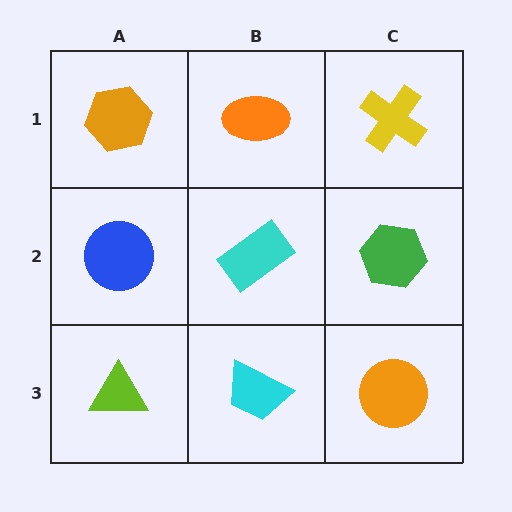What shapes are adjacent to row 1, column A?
A blue circle (row 2, column A), an orange ellipse (row 1, column B).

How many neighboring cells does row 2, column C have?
3.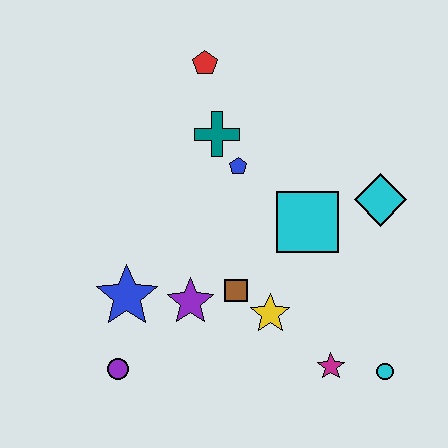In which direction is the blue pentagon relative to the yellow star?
The blue pentagon is above the yellow star.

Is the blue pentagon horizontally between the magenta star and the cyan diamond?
No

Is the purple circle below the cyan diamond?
Yes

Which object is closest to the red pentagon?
The teal cross is closest to the red pentagon.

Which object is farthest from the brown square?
The red pentagon is farthest from the brown square.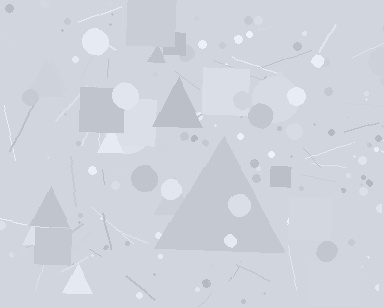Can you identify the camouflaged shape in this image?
The camouflaged shape is a triangle.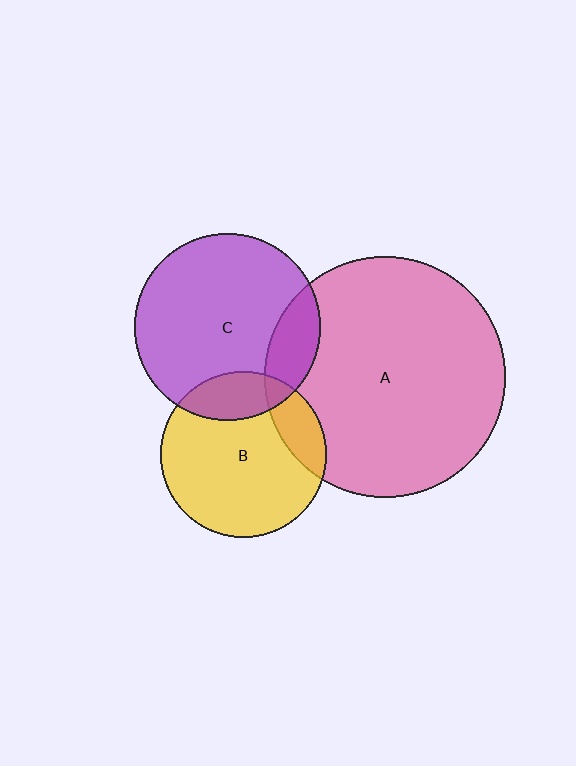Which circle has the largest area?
Circle A (pink).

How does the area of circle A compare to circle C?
Approximately 1.7 times.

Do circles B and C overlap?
Yes.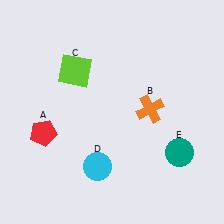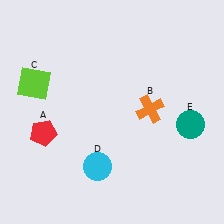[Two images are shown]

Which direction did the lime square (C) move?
The lime square (C) moved left.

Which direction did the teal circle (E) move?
The teal circle (E) moved up.